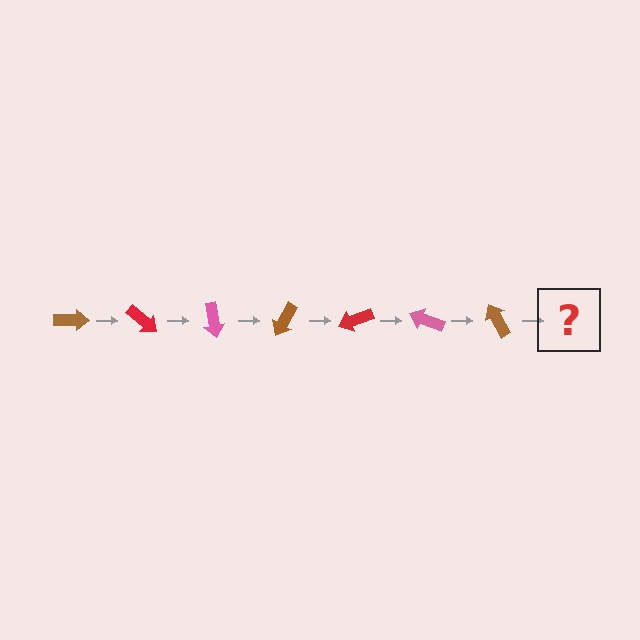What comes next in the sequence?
The next element should be a red arrow, rotated 280 degrees from the start.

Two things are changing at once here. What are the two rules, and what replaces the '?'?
The two rules are that it rotates 40 degrees each step and the color cycles through brown, red, and pink. The '?' should be a red arrow, rotated 280 degrees from the start.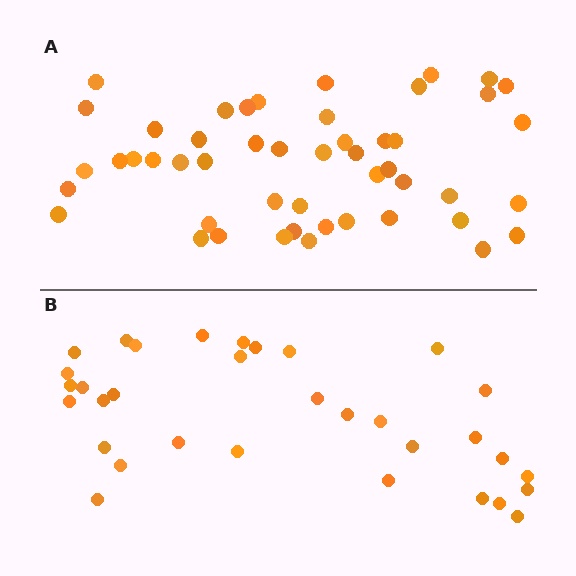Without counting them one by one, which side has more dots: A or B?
Region A (the top region) has more dots.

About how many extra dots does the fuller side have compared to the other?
Region A has approximately 15 more dots than region B.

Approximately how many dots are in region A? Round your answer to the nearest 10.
About 50 dots. (The exact count is 49, which rounds to 50.)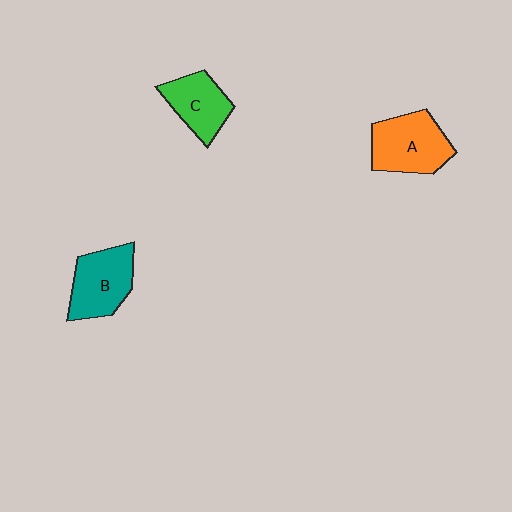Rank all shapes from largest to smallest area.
From largest to smallest: A (orange), B (teal), C (green).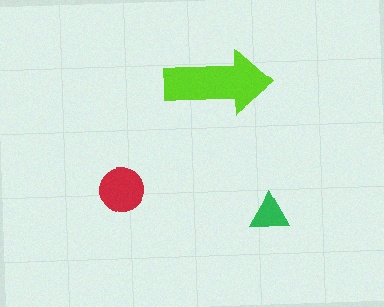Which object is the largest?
The lime arrow.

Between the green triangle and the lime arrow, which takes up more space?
The lime arrow.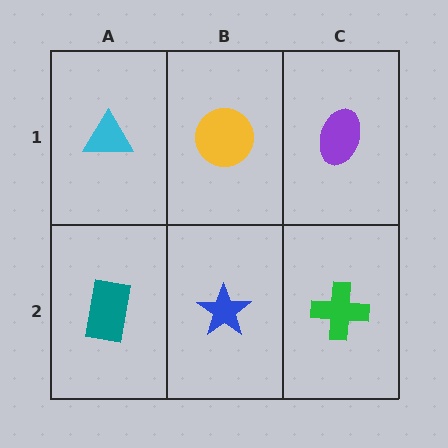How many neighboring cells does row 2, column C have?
2.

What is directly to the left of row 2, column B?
A teal rectangle.